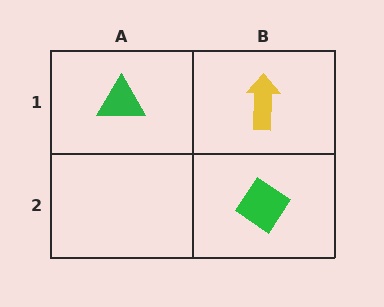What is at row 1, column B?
A yellow arrow.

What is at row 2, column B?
A green diamond.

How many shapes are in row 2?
1 shape.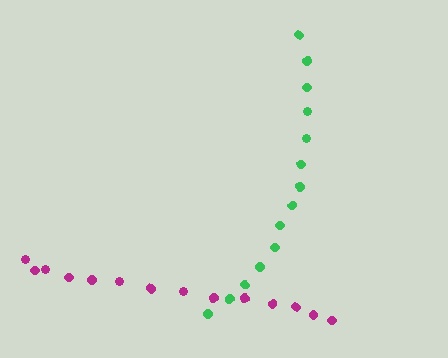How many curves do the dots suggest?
There are 2 distinct paths.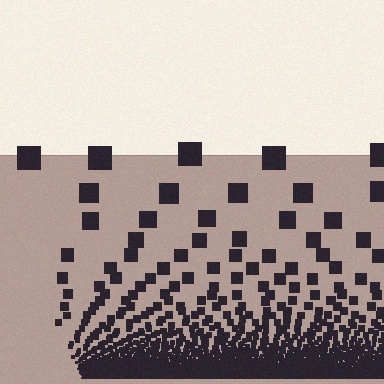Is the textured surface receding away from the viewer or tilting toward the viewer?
The surface appears to tilt toward the viewer. Texture elements get larger and sparser toward the top.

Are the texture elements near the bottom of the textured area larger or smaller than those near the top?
Smaller. The gradient is inverted — elements near the bottom are smaller and denser.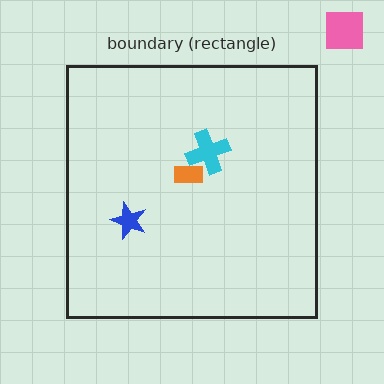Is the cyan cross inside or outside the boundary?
Inside.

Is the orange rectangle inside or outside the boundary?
Inside.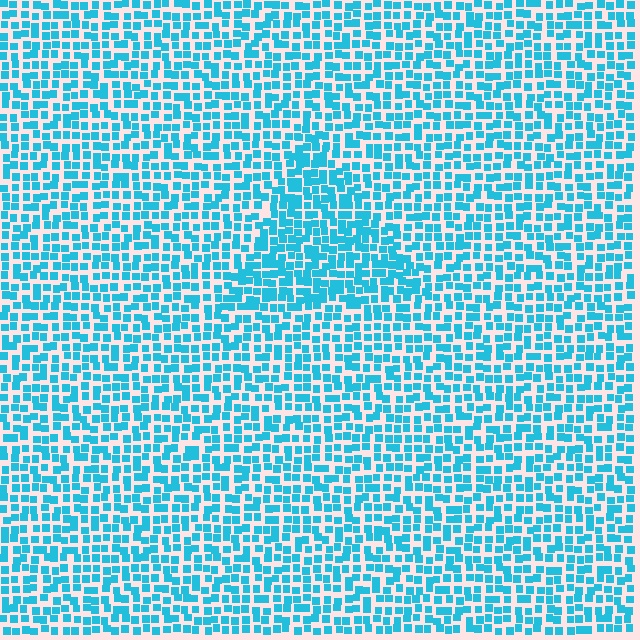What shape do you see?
I see a triangle.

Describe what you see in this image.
The image contains small cyan elements arranged at two different densities. A triangle-shaped region is visible where the elements are more densely packed than the surrounding area.